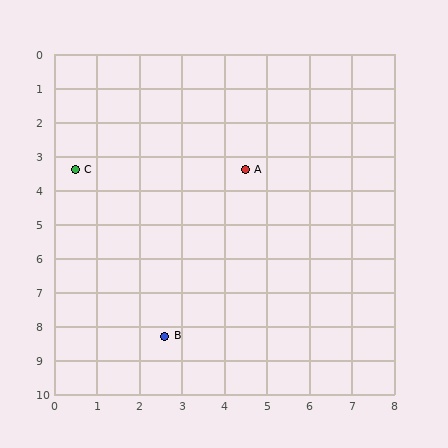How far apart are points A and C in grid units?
Points A and C are about 4.0 grid units apart.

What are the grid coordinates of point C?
Point C is at approximately (0.5, 3.4).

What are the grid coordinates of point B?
Point B is at approximately (2.6, 8.3).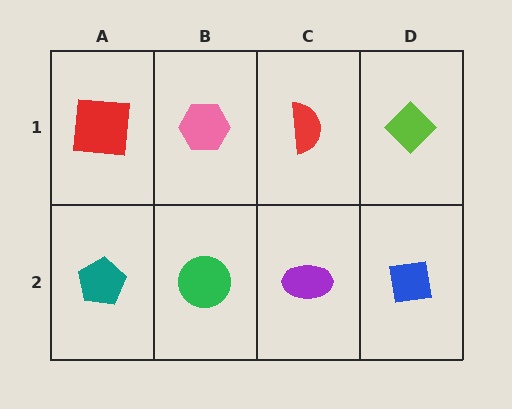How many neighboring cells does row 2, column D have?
2.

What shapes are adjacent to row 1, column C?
A purple ellipse (row 2, column C), a pink hexagon (row 1, column B), a lime diamond (row 1, column D).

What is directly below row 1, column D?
A blue square.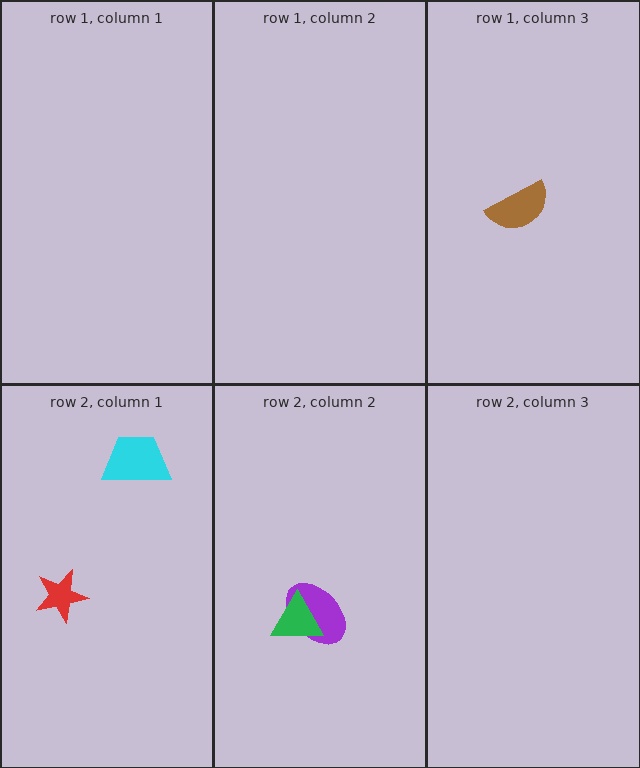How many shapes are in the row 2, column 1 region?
2.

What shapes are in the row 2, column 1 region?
The red star, the cyan trapezoid.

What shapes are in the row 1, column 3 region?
The brown semicircle.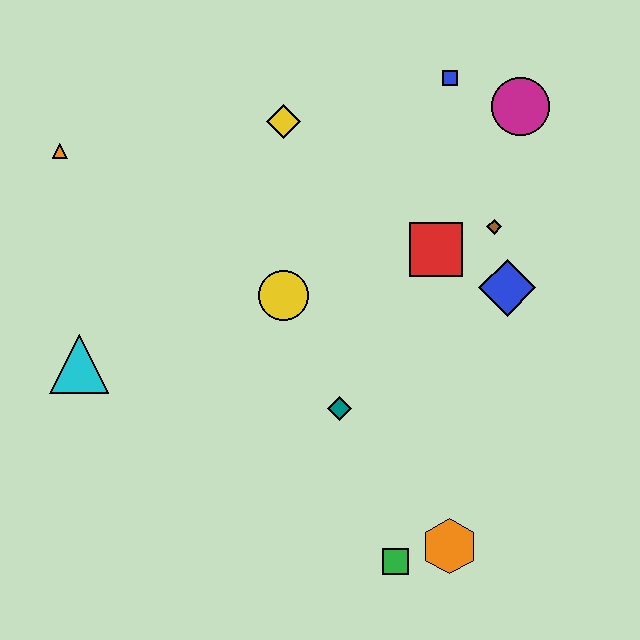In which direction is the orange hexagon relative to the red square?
The orange hexagon is below the red square.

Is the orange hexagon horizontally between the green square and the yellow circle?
No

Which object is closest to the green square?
The orange hexagon is closest to the green square.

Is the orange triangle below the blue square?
Yes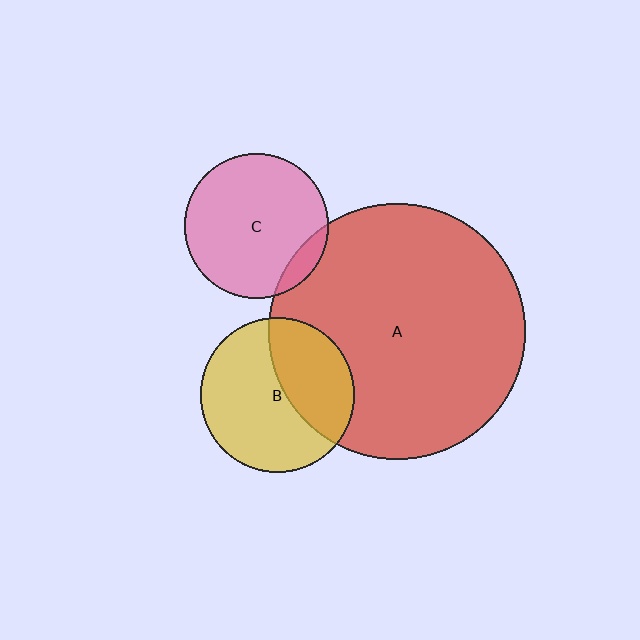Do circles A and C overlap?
Yes.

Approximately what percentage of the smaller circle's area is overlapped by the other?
Approximately 10%.